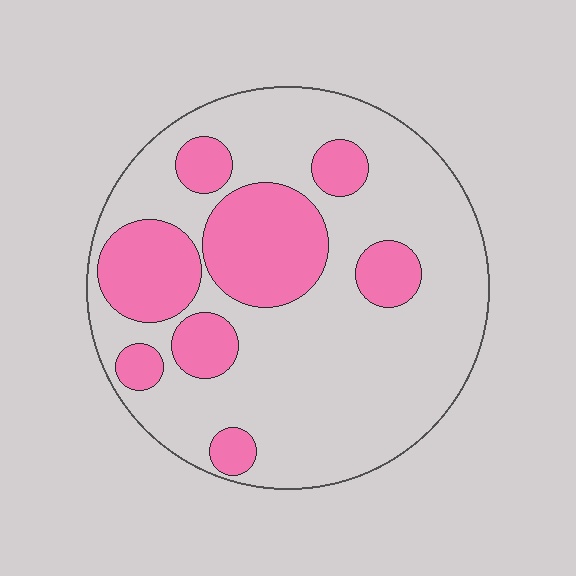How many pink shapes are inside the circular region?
8.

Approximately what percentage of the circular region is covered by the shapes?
Approximately 30%.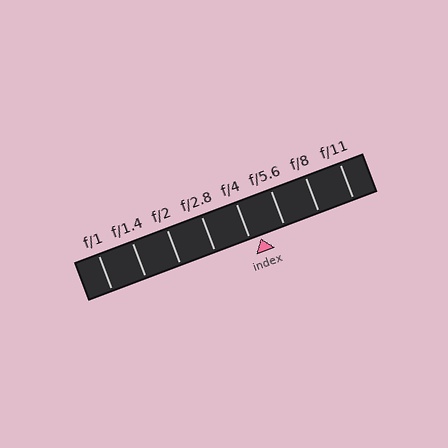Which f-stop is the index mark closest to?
The index mark is closest to f/4.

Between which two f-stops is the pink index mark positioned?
The index mark is between f/4 and f/5.6.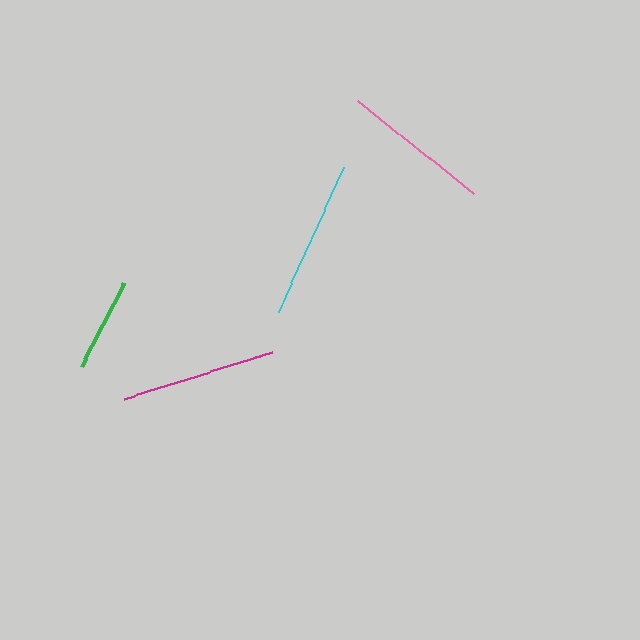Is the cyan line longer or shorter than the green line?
The cyan line is longer than the green line.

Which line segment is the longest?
The cyan line is the longest at approximately 159 pixels.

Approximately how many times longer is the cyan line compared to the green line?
The cyan line is approximately 1.7 times the length of the green line.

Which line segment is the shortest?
The green line is the shortest at approximately 95 pixels.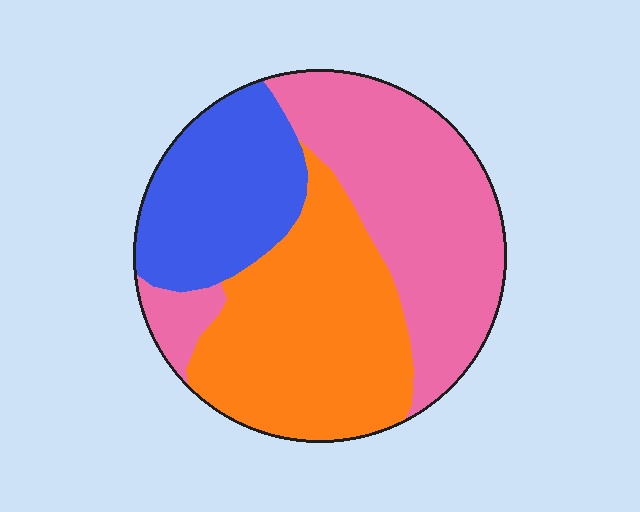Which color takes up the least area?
Blue, at roughly 25%.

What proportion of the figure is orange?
Orange takes up about three eighths (3/8) of the figure.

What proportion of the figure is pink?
Pink takes up between a third and a half of the figure.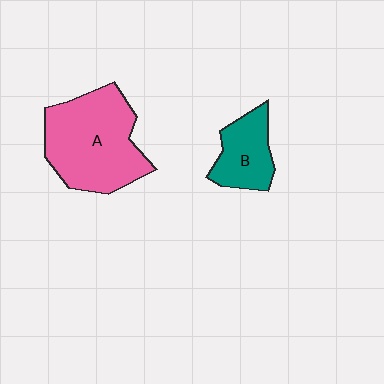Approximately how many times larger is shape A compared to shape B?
Approximately 2.1 times.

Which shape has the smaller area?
Shape B (teal).